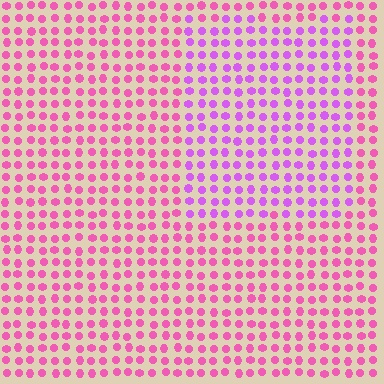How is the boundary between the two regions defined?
The boundary is defined purely by a slight shift in hue (about 34 degrees). Spacing, size, and orientation are identical on both sides.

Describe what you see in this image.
The image is filled with small pink elements in a uniform arrangement. A rectangle-shaped region is visible where the elements are tinted to a slightly different hue, forming a subtle color boundary.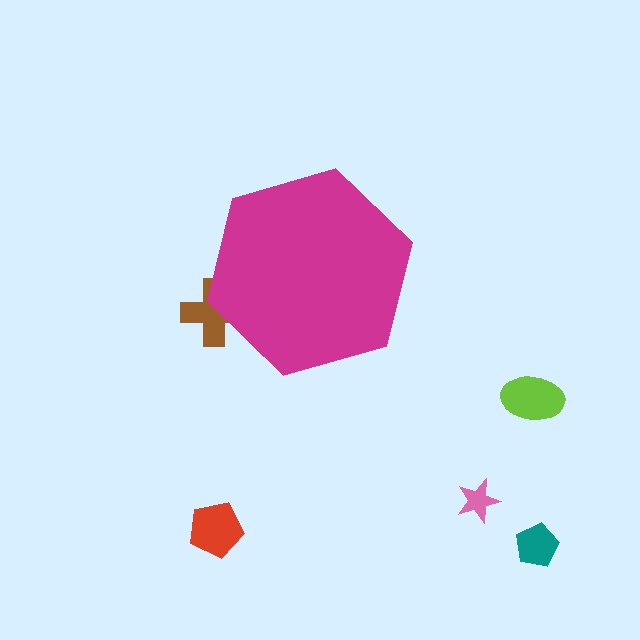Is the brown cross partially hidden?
Yes, the brown cross is partially hidden behind the magenta hexagon.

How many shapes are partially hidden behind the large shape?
1 shape is partially hidden.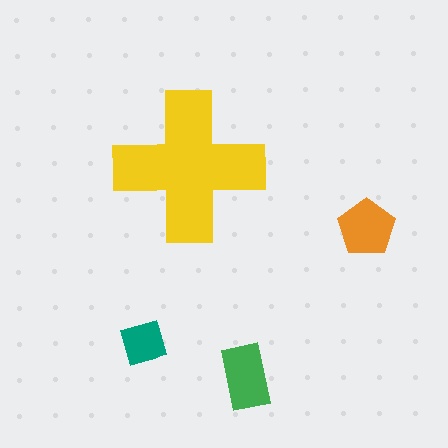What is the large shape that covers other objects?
A yellow cross.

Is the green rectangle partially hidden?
No, the green rectangle is fully visible.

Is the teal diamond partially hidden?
No, the teal diamond is fully visible.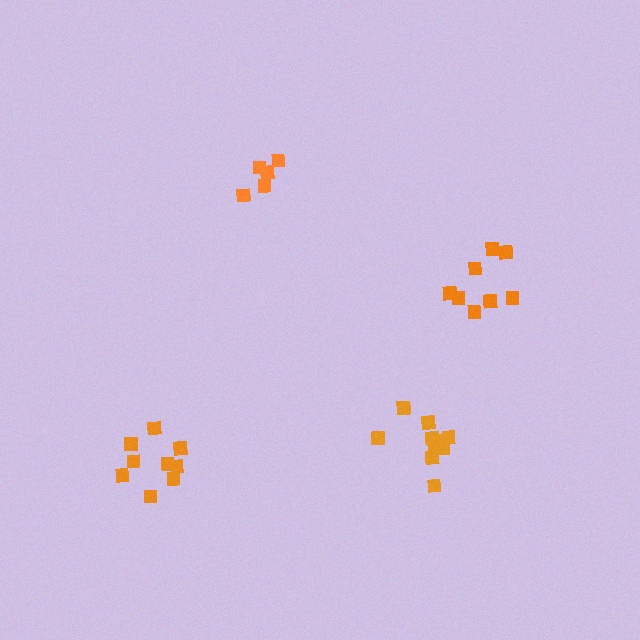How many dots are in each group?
Group 1: 10 dots, Group 2: 9 dots, Group 3: 8 dots, Group 4: 5 dots (32 total).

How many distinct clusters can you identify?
There are 4 distinct clusters.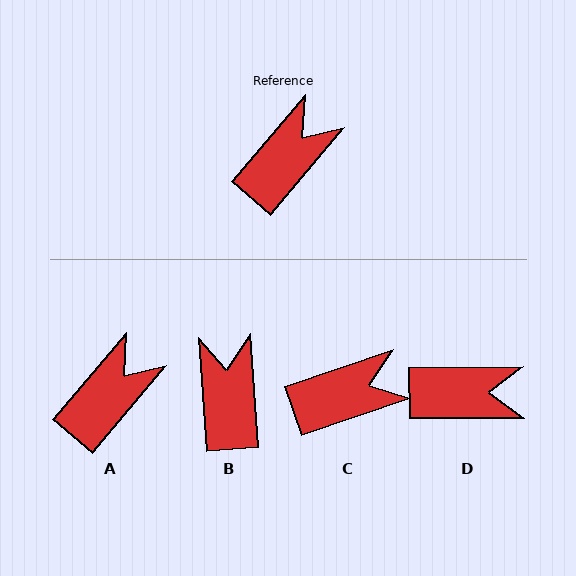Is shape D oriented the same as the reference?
No, it is off by about 49 degrees.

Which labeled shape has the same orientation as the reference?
A.